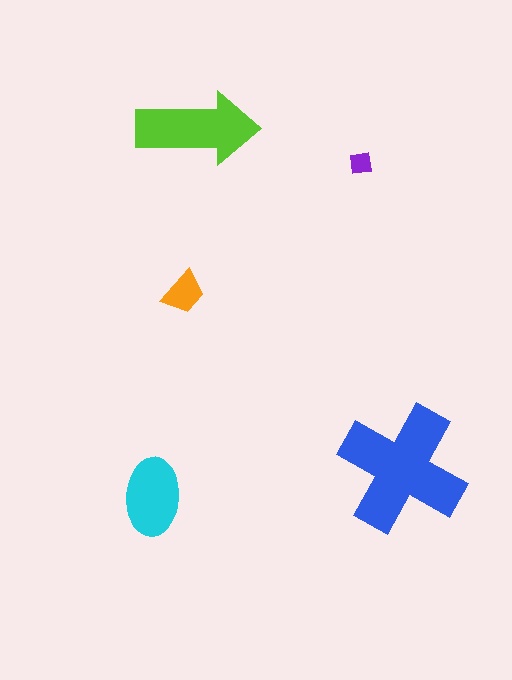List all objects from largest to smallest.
The blue cross, the lime arrow, the cyan ellipse, the orange trapezoid, the purple square.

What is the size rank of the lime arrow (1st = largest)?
2nd.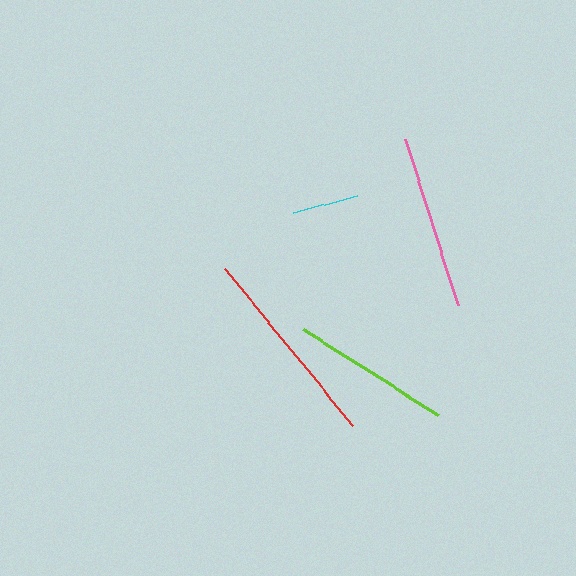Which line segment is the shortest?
The cyan line is the shortest at approximately 67 pixels.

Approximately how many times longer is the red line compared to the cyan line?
The red line is approximately 3.0 times the length of the cyan line.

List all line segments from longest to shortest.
From longest to shortest: red, pink, lime, cyan.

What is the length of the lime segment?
The lime segment is approximately 160 pixels long.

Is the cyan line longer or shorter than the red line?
The red line is longer than the cyan line.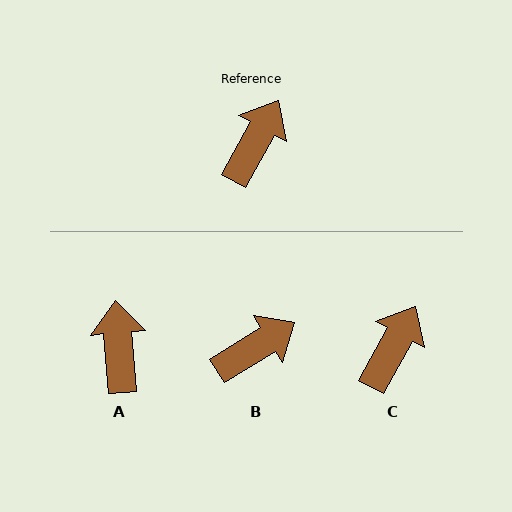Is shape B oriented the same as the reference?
No, it is off by about 29 degrees.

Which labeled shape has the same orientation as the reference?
C.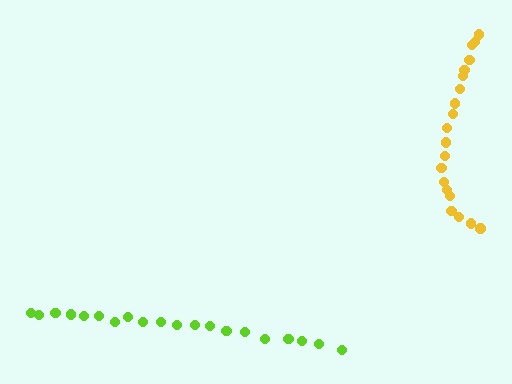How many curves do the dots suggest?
There are 2 distinct paths.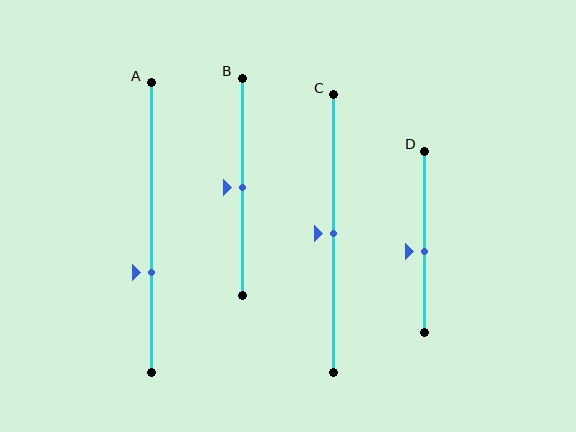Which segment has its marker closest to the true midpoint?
Segment B has its marker closest to the true midpoint.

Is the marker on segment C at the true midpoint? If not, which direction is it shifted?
Yes, the marker on segment C is at the true midpoint.